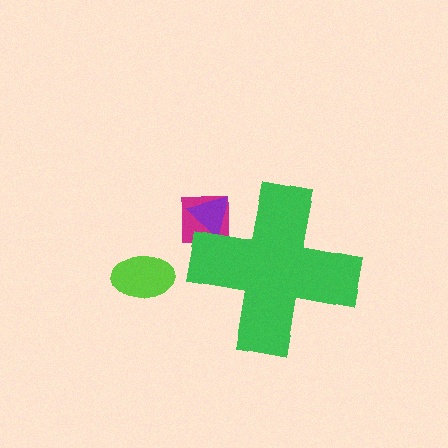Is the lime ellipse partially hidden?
No, the lime ellipse is fully visible.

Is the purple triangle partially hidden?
Yes, the purple triangle is partially hidden behind the green cross.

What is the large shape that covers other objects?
A green cross.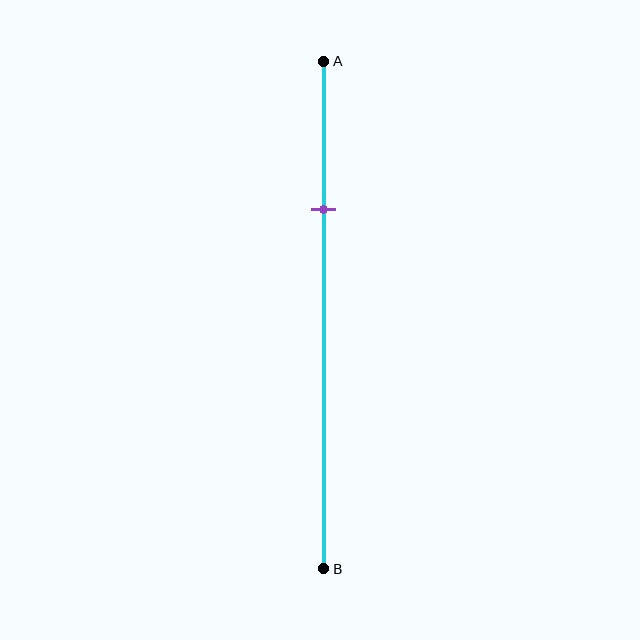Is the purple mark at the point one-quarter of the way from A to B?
No, the mark is at about 30% from A, not at the 25% one-quarter point.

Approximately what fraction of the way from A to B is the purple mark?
The purple mark is approximately 30% of the way from A to B.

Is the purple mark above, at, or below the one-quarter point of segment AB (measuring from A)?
The purple mark is below the one-quarter point of segment AB.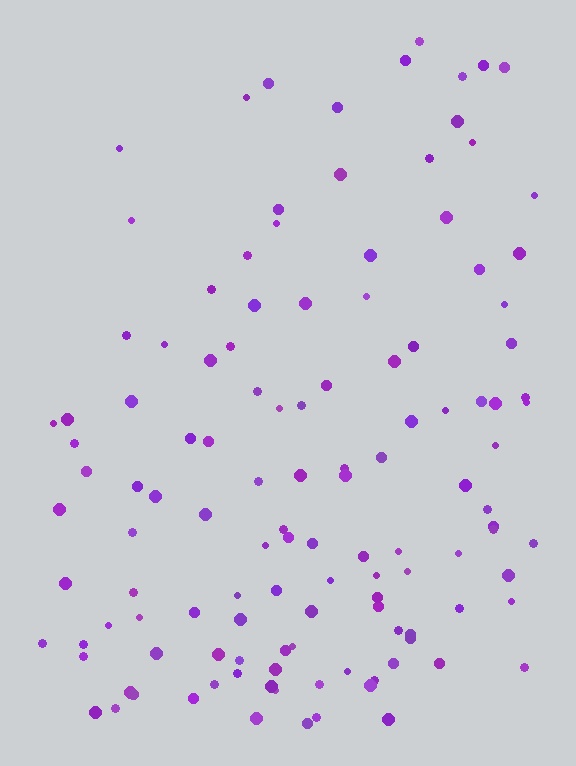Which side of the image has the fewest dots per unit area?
The top.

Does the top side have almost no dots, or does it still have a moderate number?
Still a moderate number, just noticeably fewer than the bottom.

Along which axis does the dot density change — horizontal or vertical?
Vertical.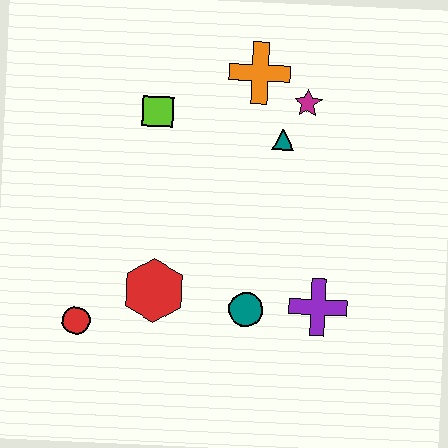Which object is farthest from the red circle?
The magenta star is farthest from the red circle.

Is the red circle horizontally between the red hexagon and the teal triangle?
No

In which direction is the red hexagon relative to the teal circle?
The red hexagon is to the left of the teal circle.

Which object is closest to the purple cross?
The teal circle is closest to the purple cross.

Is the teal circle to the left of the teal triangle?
Yes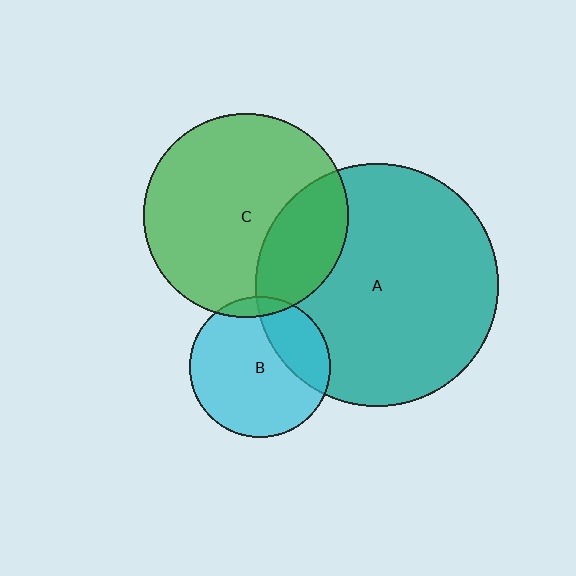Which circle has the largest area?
Circle A (teal).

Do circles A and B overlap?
Yes.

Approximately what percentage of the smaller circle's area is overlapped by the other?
Approximately 25%.